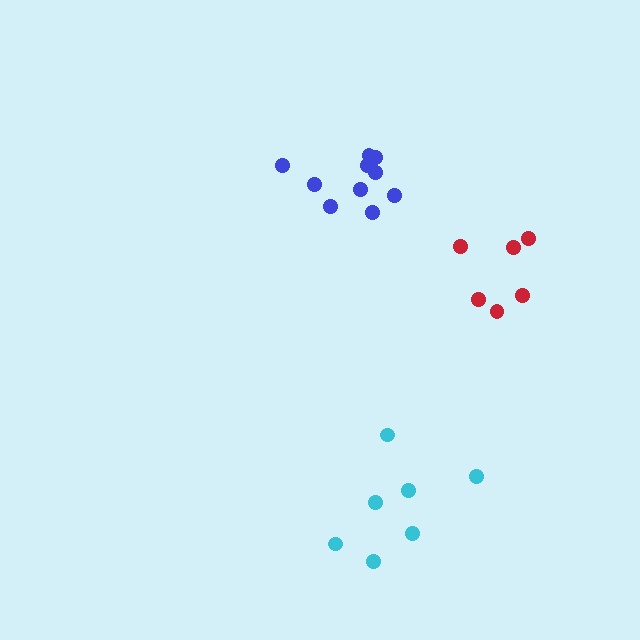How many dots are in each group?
Group 1: 10 dots, Group 2: 6 dots, Group 3: 7 dots (23 total).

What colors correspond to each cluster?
The clusters are colored: blue, red, cyan.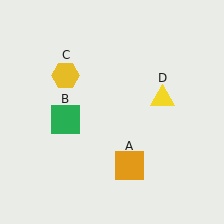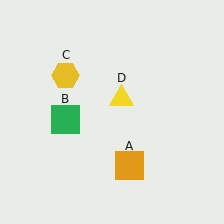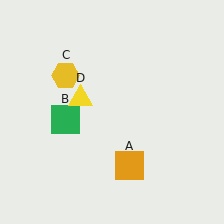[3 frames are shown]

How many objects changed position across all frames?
1 object changed position: yellow triangle (object D).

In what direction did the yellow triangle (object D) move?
The yellow triangle (object D) moved left.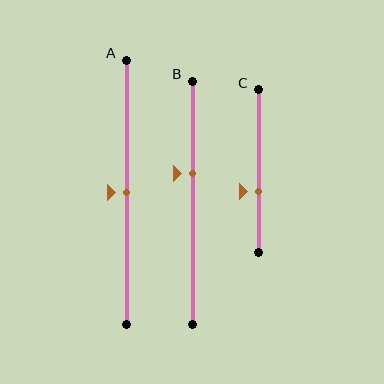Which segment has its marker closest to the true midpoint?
Segment A has its marker closest to the true midpoint.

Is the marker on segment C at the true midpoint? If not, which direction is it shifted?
No, the marker on segment C is shifted downward by about 12% of the segment length.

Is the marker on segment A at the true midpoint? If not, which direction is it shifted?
Yes, the marker on segment A is at the true midpoint.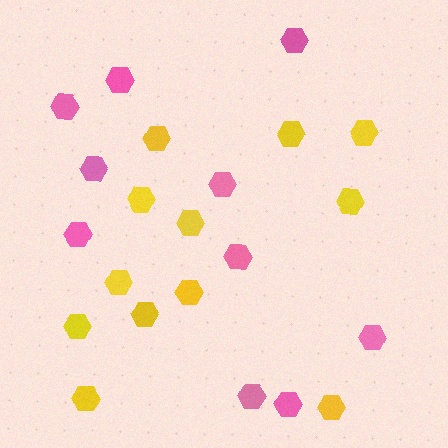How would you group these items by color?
There are 2 groups: one group of yellow hexagons (12) and one group of pink hexagons (10).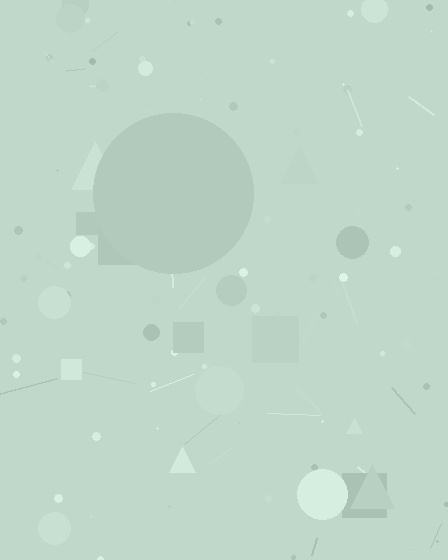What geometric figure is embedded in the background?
A circle is embedded in the background.